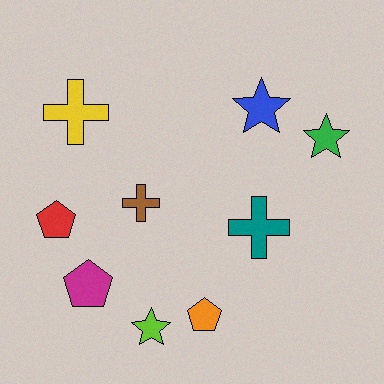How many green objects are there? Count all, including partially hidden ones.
There is 1 green object.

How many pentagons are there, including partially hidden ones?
There are 3 pentagons.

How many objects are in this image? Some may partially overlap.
There are 9 objects.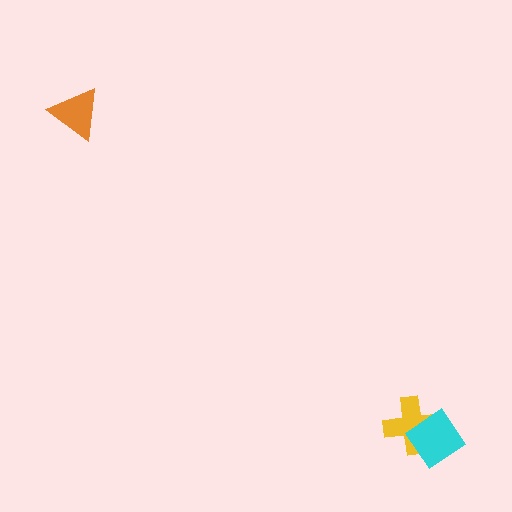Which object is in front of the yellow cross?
The cyan diamond is in front of the yellow cross.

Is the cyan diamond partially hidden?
No, no other shape covers it.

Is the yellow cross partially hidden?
Yes, it is partially covered by another shape.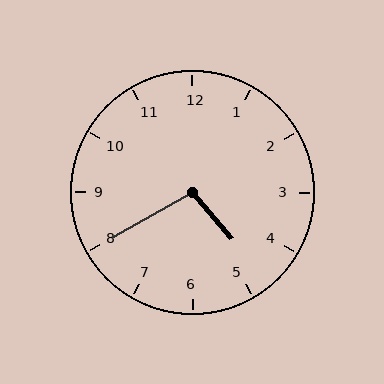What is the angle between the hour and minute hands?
Approximately 100 degrees.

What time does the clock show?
4:40.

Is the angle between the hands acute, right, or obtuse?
It is obtuse.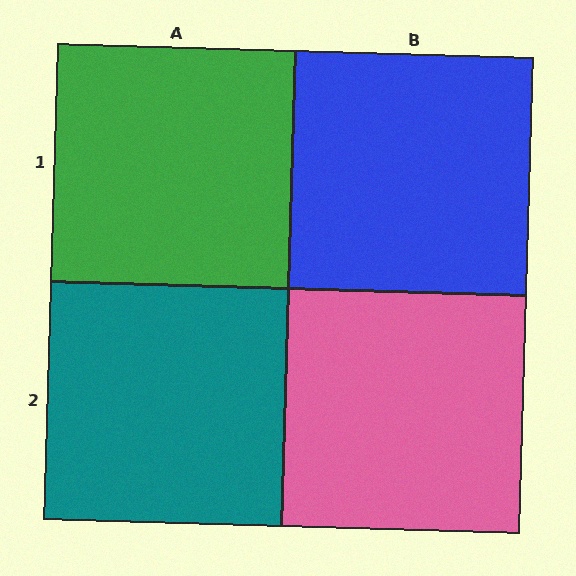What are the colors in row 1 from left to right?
Green, blue.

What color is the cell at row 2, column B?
Pink.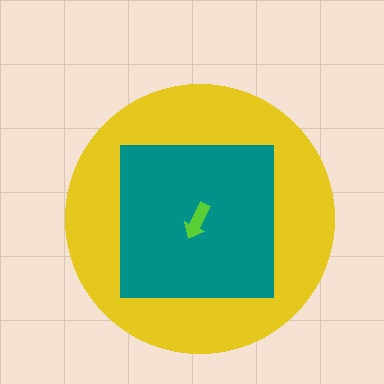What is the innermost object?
The lime arrow.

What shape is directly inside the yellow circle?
The teal square.